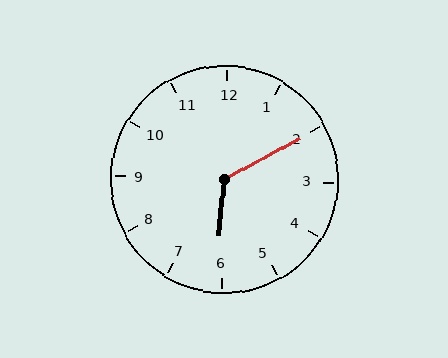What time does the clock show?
6:10.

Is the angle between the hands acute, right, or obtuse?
It is obtuse.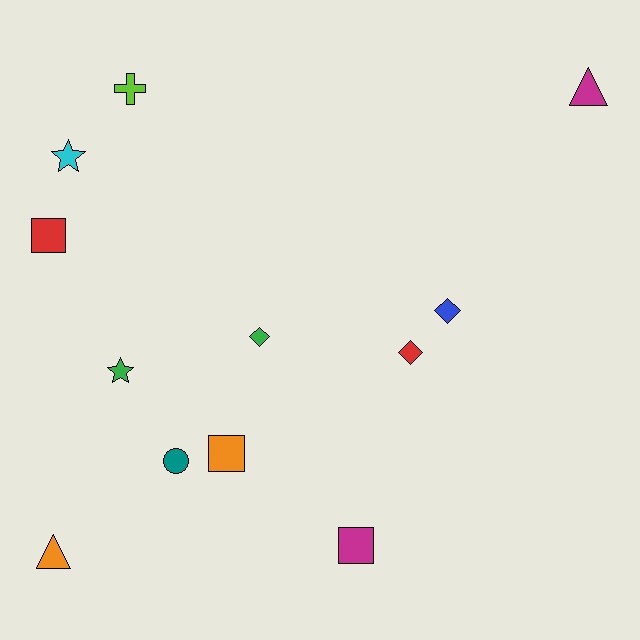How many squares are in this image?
There are 3 squares.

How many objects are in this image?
There are 12 objects.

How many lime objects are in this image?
There is 1 lime object.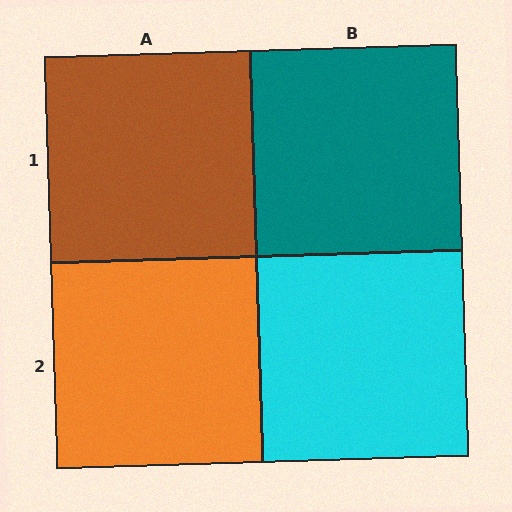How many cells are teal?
1 cell is teal.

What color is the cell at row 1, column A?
Brown.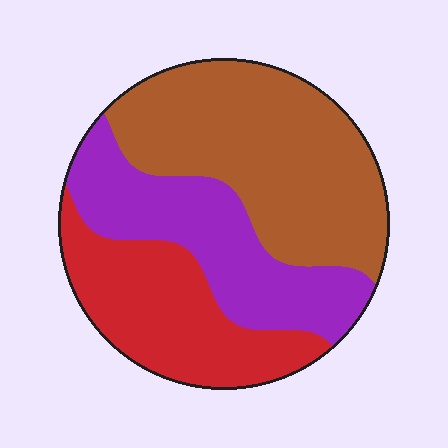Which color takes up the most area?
Brown, at roughly 45%.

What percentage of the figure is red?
Red covers roughly 25% of the figure.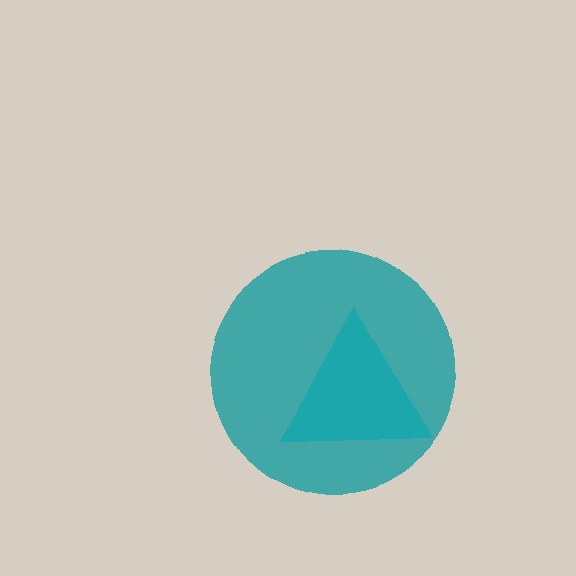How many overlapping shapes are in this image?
There are 2 overlapping shapes in the image.